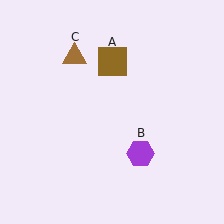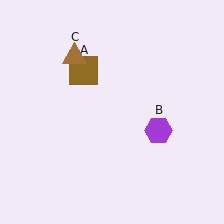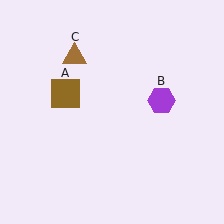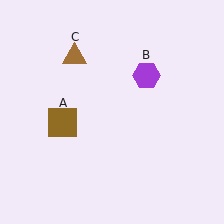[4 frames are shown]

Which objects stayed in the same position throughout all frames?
Brown triangle (object C) remained stationary.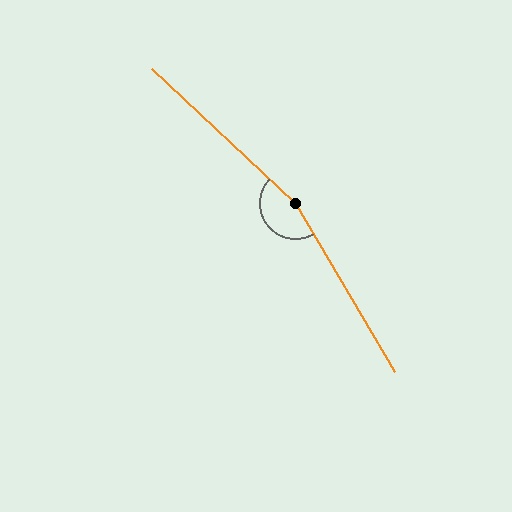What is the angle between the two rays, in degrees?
Approximately 164 degrees.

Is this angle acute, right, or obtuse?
It is obtuse.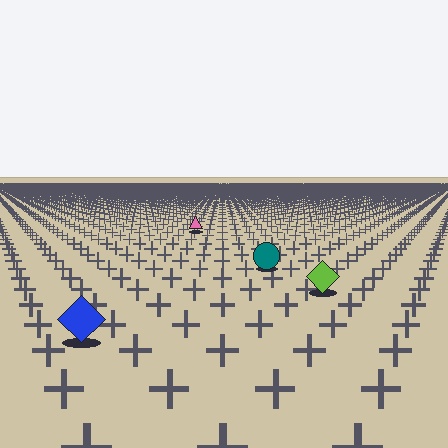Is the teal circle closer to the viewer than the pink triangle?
Yes. The teal circle is closer — you can tell from the texture gradient: the ground texture is coarser near it.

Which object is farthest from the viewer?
The pink triangle is farthest from the viewer. It appears smaller and the ground texture around it is denser.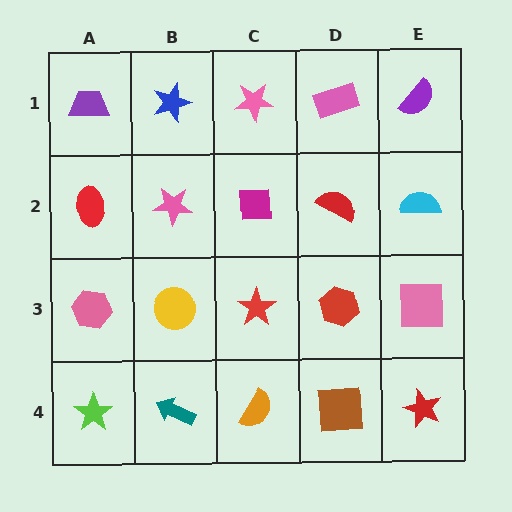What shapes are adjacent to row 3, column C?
A magenta square (row 2, column C), an orange semicircle (row 4, column C), a yellow circle (row 3, column B), a red hexagon (row 3, column D).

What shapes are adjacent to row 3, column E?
A cyan semicircle (row 2, column E), a red star (row 4, column E), a red hexagon (row 3, column D).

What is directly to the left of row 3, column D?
A red star.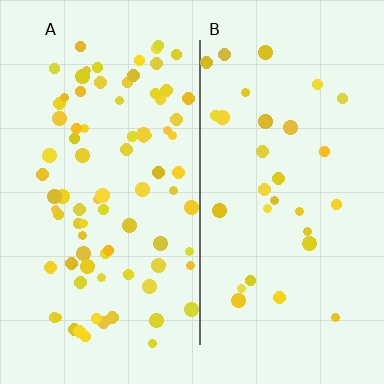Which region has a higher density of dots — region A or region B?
A (the left).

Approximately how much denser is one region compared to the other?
Approximately 2.6× — region A over region B.